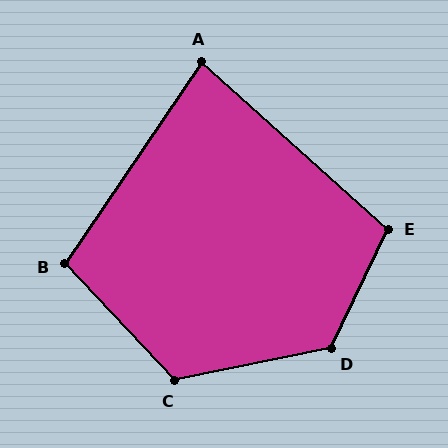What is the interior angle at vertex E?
Approximately 106 degrees (obtuse).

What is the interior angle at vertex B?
Approximately 103 degrees (obtuse).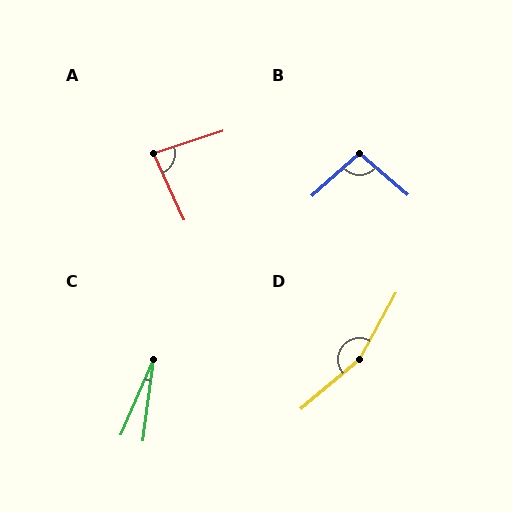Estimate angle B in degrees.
Approximately 97 degrees.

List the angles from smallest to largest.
C (16°), A (84°), B (97°), D (159°).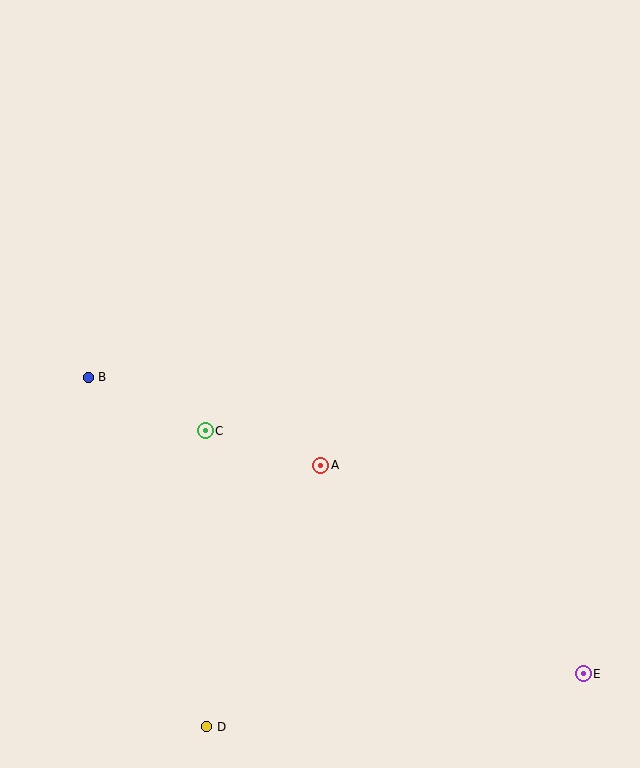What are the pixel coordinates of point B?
Point B is at (88, 377).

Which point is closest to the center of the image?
Point A at (321, 465) is closest to the center.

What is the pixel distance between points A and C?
The distance between A and C is 120 pixels.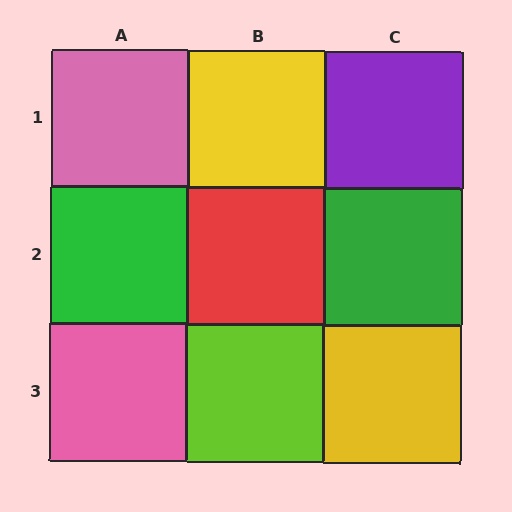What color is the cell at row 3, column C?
Yellow.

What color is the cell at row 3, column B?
Lime.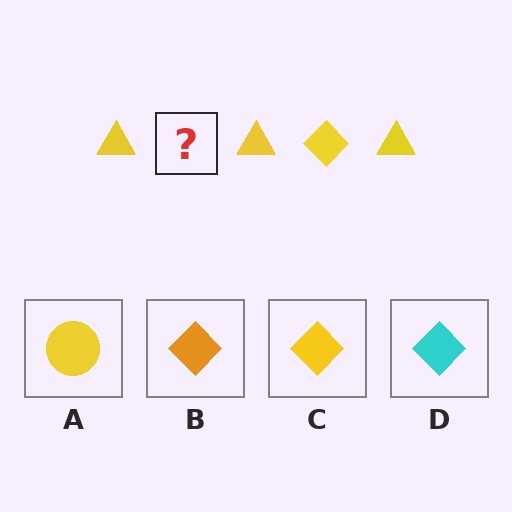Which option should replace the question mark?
Option C.